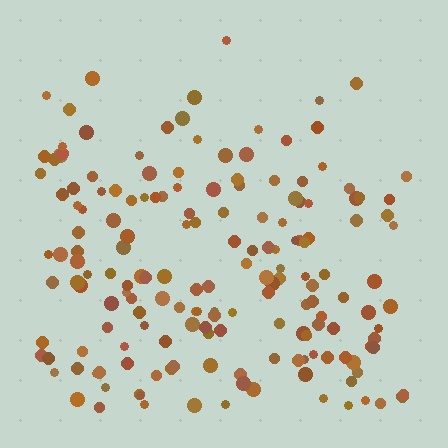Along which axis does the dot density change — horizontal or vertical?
Vertical.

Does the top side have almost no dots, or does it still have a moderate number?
Still a moderate number, just noticeably fewer than the bottom.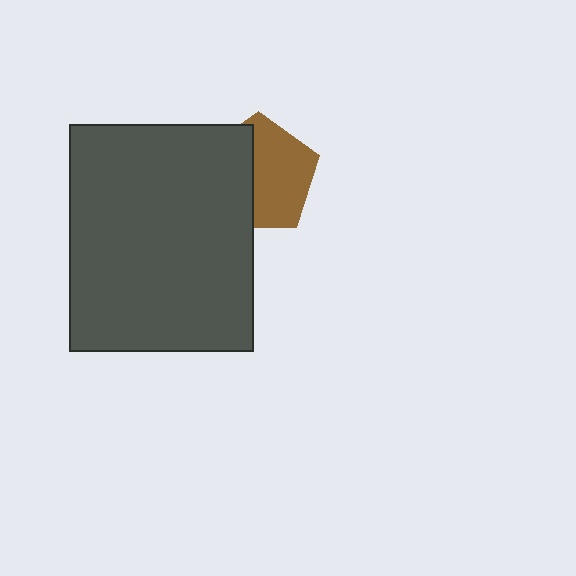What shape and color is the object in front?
The object in front is a dark gray rectangle.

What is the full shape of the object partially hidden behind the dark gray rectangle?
The partially hidden object is a brown pentagon.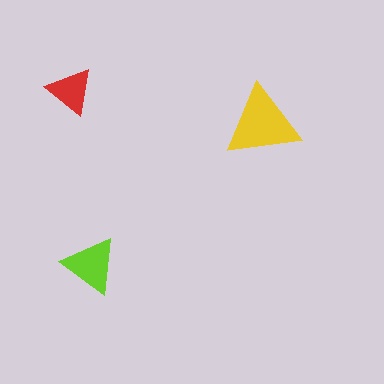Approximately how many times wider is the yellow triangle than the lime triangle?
About 1.5 times wider.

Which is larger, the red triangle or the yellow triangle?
The yellow one.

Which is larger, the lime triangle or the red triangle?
The lime one.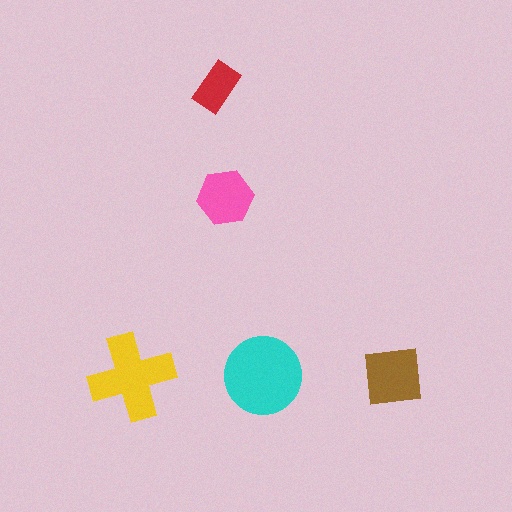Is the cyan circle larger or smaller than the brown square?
Larger.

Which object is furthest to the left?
The yellow cross is leftmost.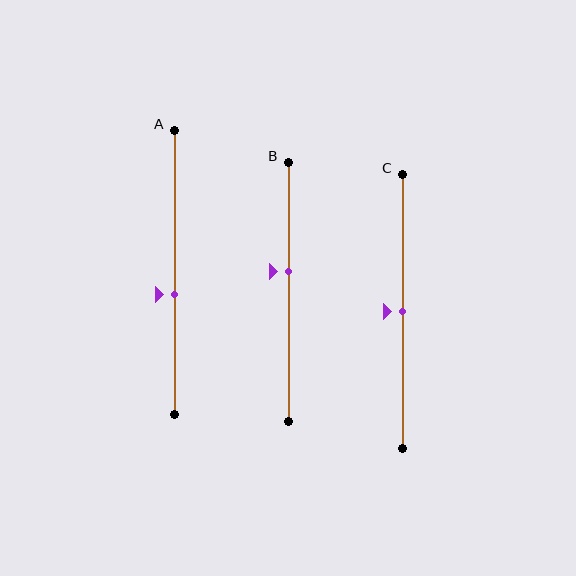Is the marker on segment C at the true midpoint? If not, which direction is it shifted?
Yes, the marker on segment C is at the true midpoint.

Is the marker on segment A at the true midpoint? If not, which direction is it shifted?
No, the marker on segment A is shifted downward by about 8% of the segment length.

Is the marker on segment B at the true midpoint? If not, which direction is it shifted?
No, the marker on segment B is shifted upward by about 8% of the segment length.